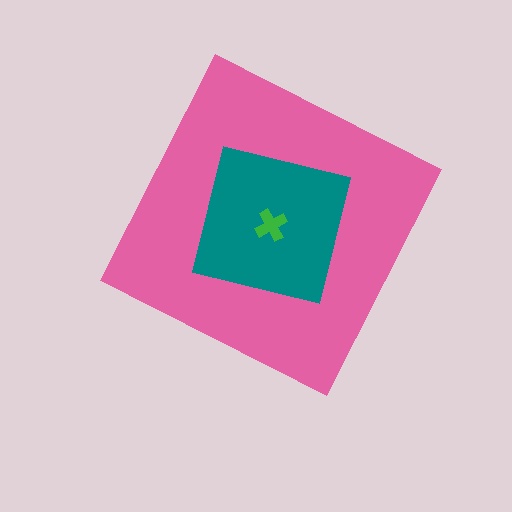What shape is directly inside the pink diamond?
The teal square.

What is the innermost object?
The green cross.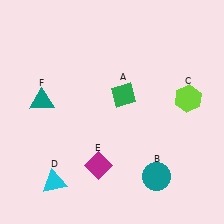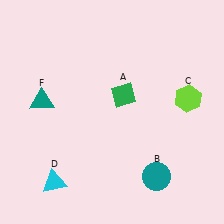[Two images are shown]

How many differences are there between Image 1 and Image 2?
There is 1 difference between the two images.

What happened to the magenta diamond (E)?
The magenta diamond (E) was removed in Image 2. It was in the bottom-left area of Image 1.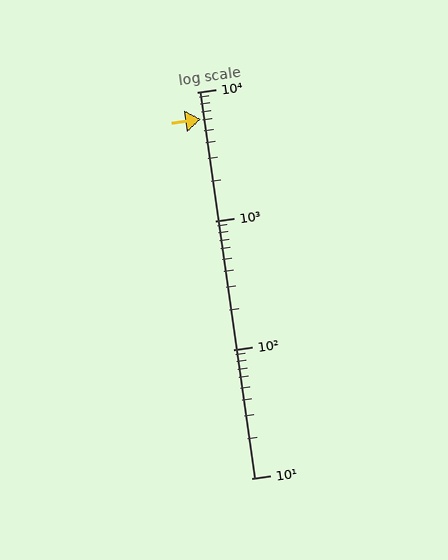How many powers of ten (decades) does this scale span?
The scale spans 3 decades, from 10 to 10000.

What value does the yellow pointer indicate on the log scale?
The pointer indicates approximately 6100.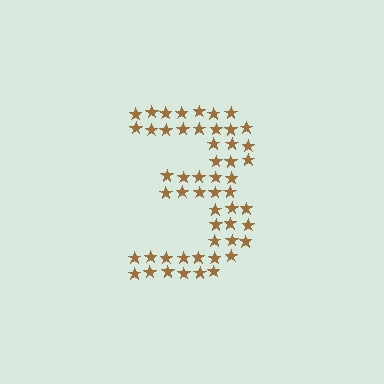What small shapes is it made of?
It is made of small stars.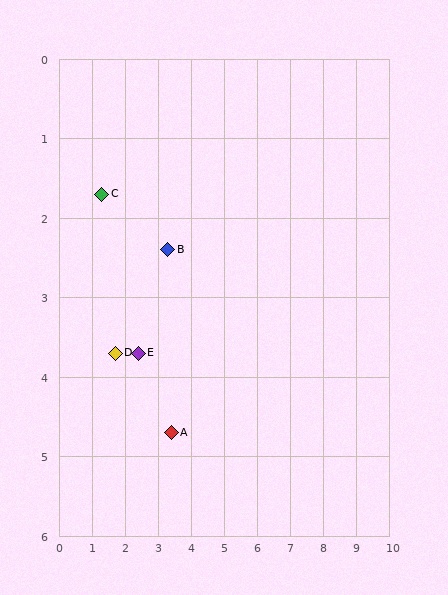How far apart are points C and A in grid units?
Points C and A are about 3.7 grid units apart.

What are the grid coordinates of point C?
Point C is at approximately (1.3, 1.7).